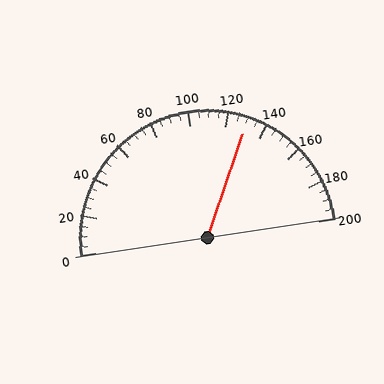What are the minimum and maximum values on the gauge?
The gauge ranges from 0 to 200.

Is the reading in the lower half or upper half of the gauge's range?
The reading is in the upper half of the range (0 to 200).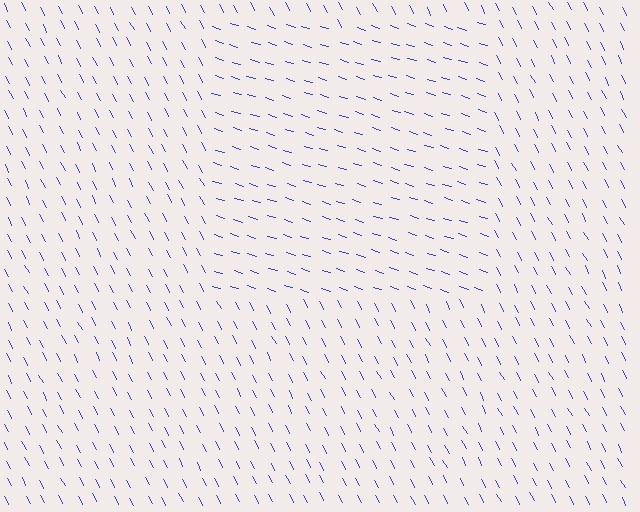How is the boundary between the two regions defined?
The boundary is defined purely by a change in line orientation (approximately 45 degrees difference). All lines are the same color and thickness.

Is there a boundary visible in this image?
Yes, there is a texture boundary formed by a change in line orientation.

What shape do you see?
I see a rectangle.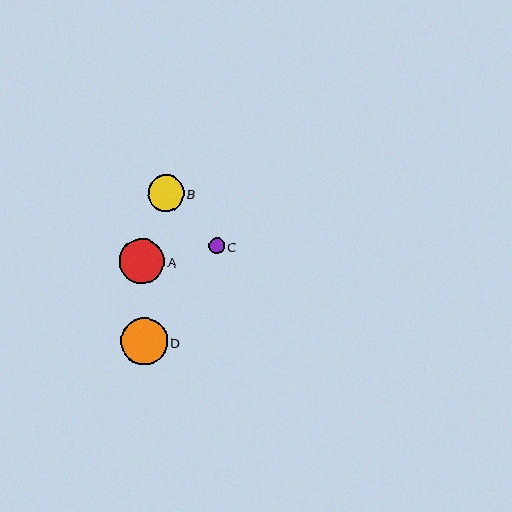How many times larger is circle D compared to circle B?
Circle D is approximately 1.3 times the size of circle B.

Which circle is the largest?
Circle D is the largest with a size of approximately 47 pixels.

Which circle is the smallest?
Circle C is the smallest with a size of approximately 16 pixels.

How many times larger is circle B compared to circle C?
Circle B is approximately 2.3 times the size of circle C.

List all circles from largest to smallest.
From largest to smallest: D, A, B, C.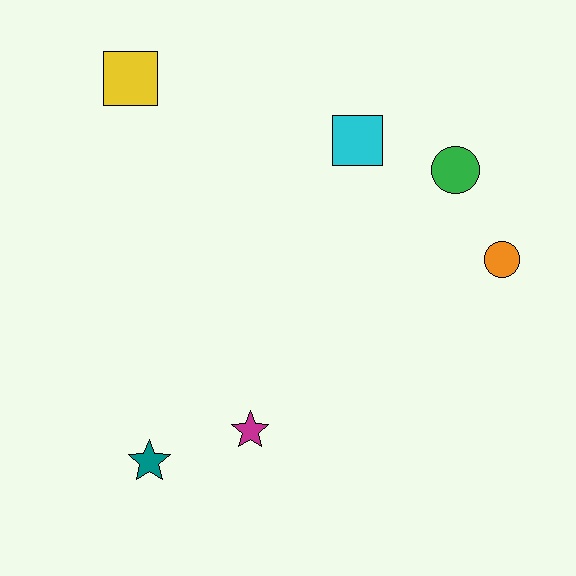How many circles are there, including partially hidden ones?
There are 2 circles.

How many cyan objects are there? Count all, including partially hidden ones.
There is 1 cyan object.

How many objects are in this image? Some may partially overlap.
There are 6 objects.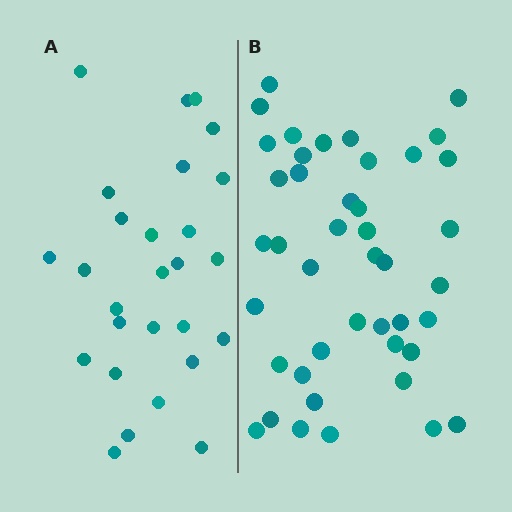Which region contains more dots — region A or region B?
Region B (the right region) has more dots.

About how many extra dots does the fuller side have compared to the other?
Region B has approximately 15 more dots than region A.